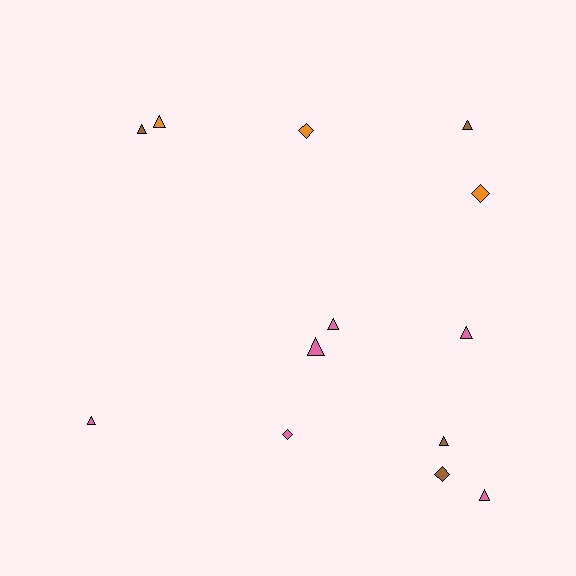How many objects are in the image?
There are 13 objects.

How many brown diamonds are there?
There is 1 brown diamond.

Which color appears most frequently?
Pink, with 6 objects.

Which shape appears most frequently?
Triangle, with 9 objects.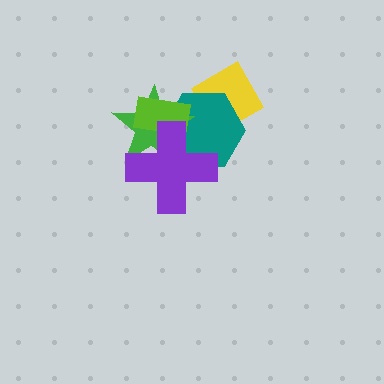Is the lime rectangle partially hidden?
Yes, it is partially covered by another shape.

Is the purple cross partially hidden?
No, no other shape covers it.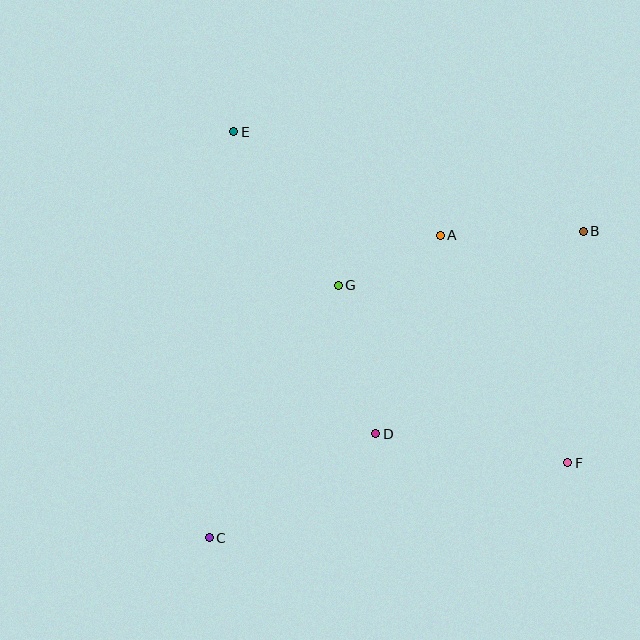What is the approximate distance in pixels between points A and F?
The distance between A and F is approximately 261 pixels.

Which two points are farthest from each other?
Points B and C are farthest from each other.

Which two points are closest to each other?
Points A and G are closest to each other.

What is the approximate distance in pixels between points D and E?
The distance between D and E is approximately 333 pixels.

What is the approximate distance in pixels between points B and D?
The distance between B and D is approximately 290 pixels.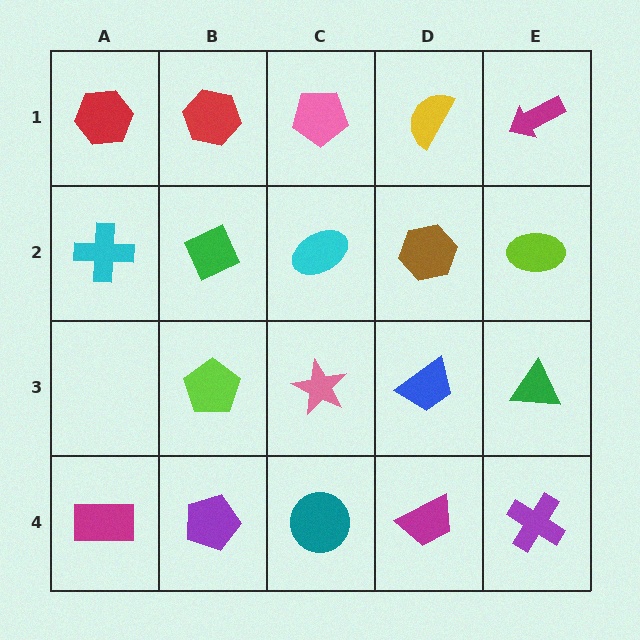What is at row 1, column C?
A pink pentagon.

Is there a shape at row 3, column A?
No, that cell is empty.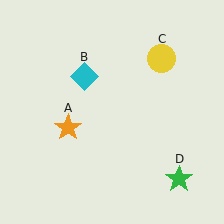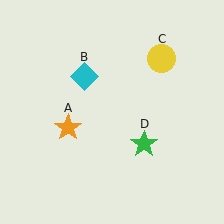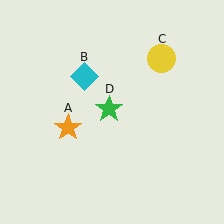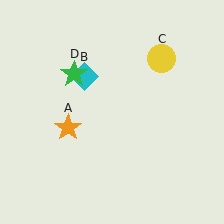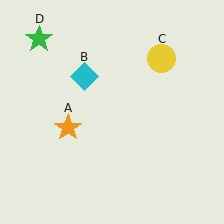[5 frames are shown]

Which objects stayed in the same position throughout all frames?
Orange star (object A) and cyan diamond (object B) and yellow circle (object C) remained stationary.